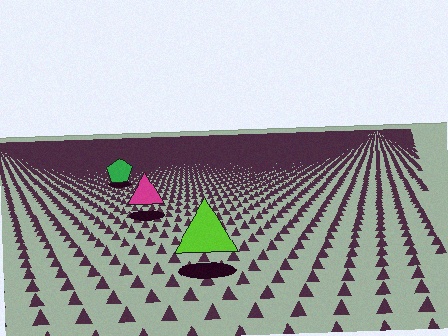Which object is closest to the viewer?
The lime triangle is closest. The texture marks near it are larger and more spread out.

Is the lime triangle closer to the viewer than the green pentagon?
Yes. The lime triangle is closer — you can tell from the texture gradient: the ground texture is coarser near it.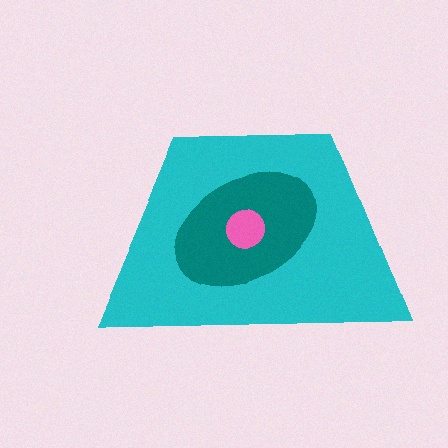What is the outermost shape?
The cyan trapezoid.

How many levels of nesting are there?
3.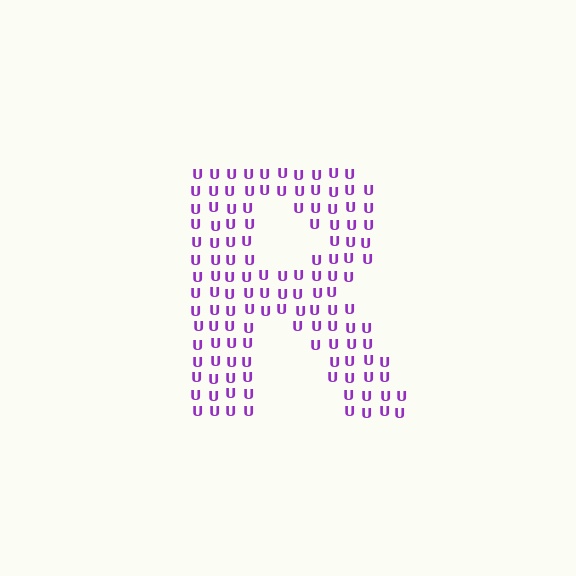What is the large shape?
The large shape is the letter R.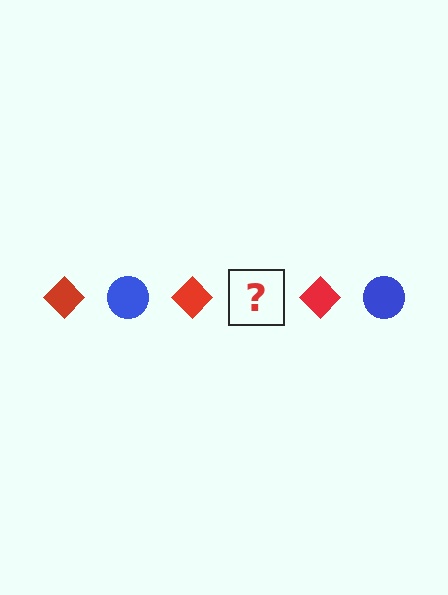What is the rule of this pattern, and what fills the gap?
The rule is that the pattern alternates between red diamond and blue circle. The gap should be filled with a blue circle.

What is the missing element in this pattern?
The missing element is a blue circle.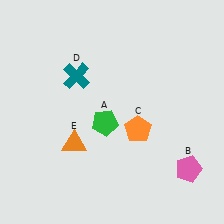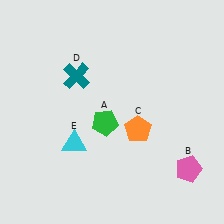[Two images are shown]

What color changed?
The triangle (E) changed from orange in Image 1 to cyan in Image 2.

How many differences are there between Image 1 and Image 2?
There is 1 difference between the two images.